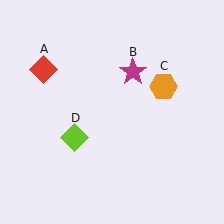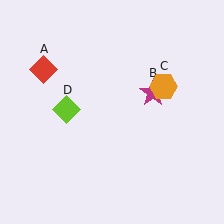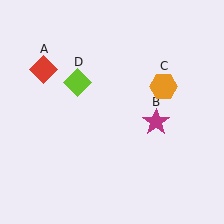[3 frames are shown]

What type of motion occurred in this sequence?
The magenta star (object B), lime diamond (object D) rotated clockwise around the center of the scene.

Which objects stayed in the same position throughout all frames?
Red diamond (object A) and orange hexagon (object C) remained stationary.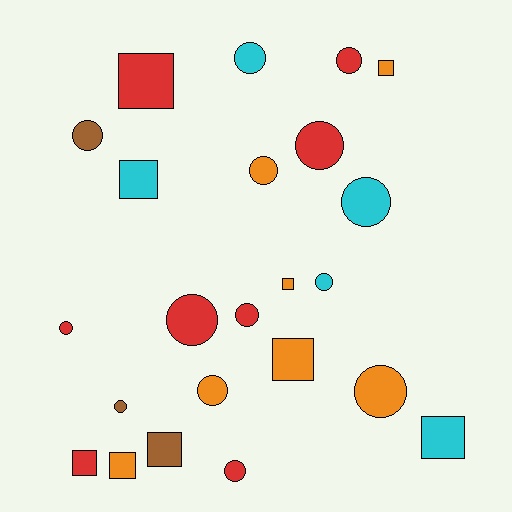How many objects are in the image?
There are 23 objects.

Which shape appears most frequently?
Circle, with 14 objects.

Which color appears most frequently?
Red, with 8 objects.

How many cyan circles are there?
There are 3 cyan circles.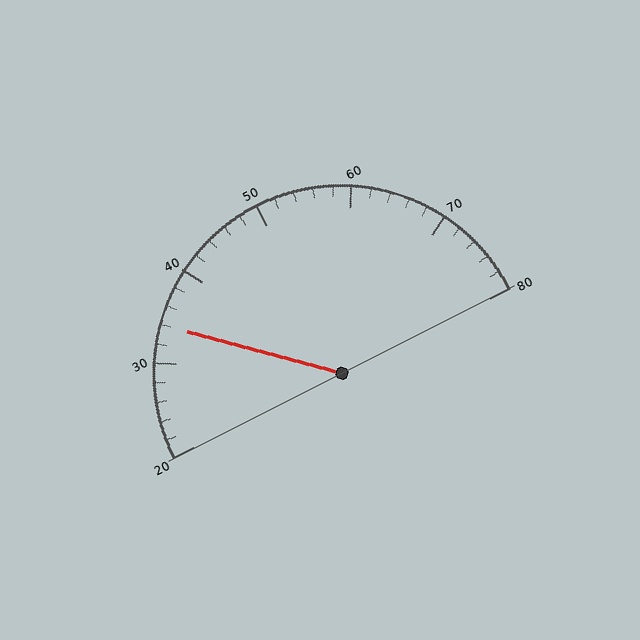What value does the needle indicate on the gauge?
The needle indicates approximately 34.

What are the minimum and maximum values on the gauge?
The gauge ranges from 20 to 80.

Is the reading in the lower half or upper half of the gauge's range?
The reading is in the lower half of the range (20 to 80).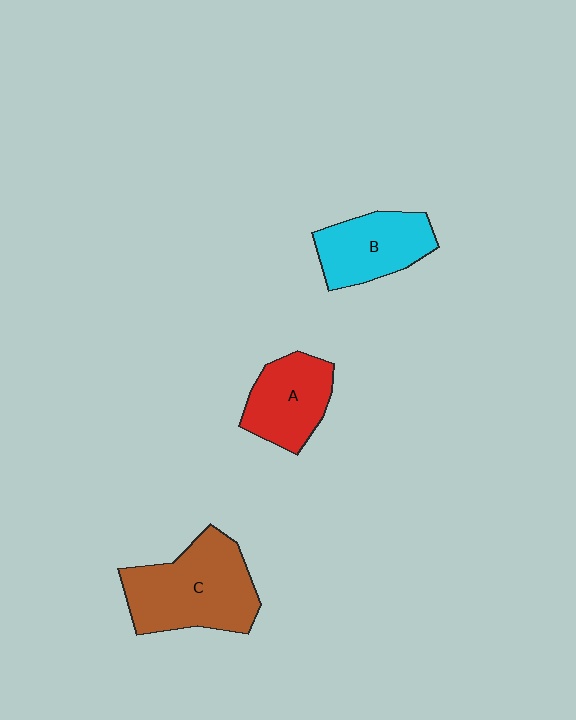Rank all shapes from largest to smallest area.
From largest to smallest: C (brown), B (cyan), A (red).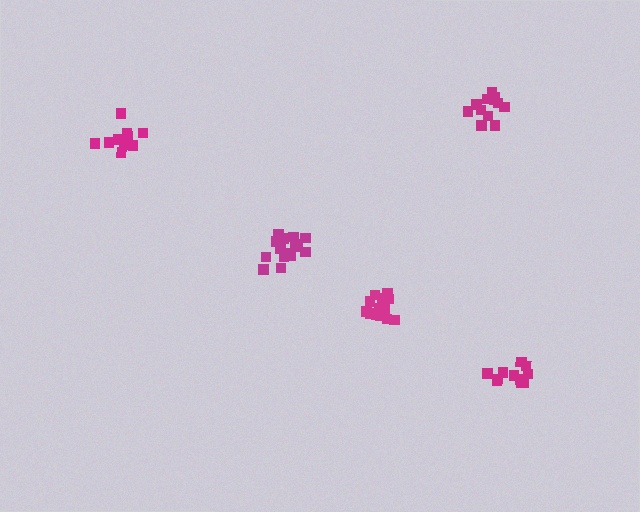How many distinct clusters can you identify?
There are 5 distinct clusters.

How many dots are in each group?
Group 1: 14 dots, Group 2: 11 dots, Group 3: 15 dots, Group 4: 15 dots, Group 5: 11 dots (66 total).